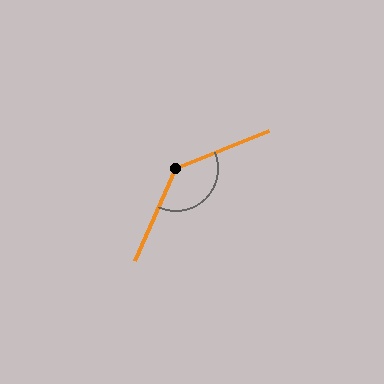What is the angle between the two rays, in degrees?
Approximately 136 degrees.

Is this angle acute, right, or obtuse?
It is obtuse.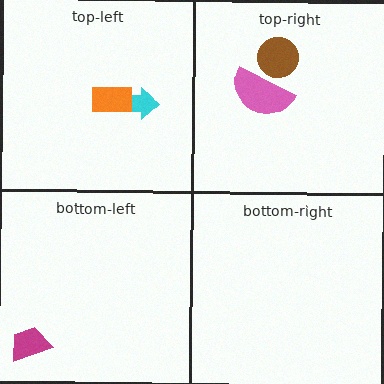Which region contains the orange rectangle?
The top-left region.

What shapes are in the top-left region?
The cyan arrow, the orange rectangle.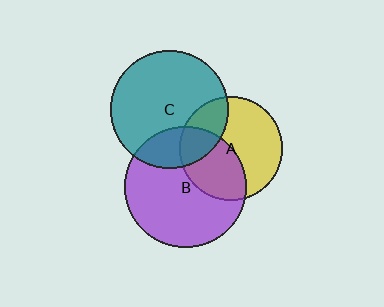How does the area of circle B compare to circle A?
Approximately 1.4 times.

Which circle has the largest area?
Circle B (purple).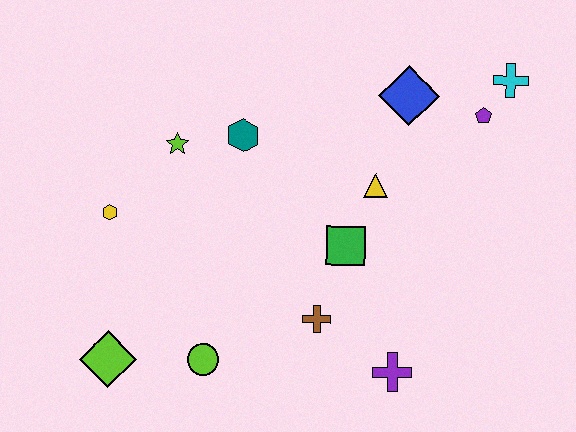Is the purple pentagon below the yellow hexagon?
No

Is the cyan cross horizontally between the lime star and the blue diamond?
No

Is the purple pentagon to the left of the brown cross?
No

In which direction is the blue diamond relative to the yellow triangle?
The blue diamond is above the yellow triangle.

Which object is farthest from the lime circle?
The cyan cross is farthest from the lime circle.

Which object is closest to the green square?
The yellow triangle is closest to the green square.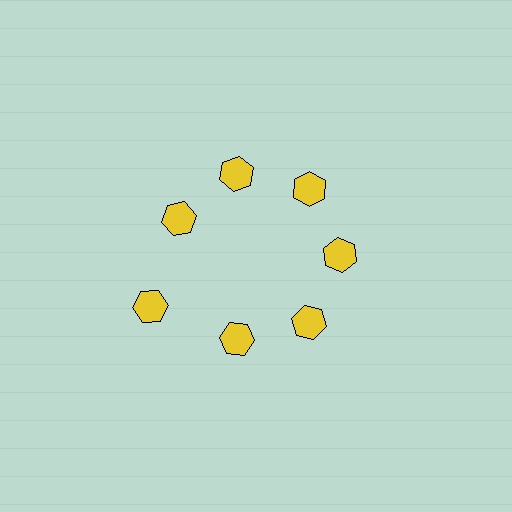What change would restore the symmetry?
The symmetry would be restored by moving it inward, back onto the ring so that all 7 hexagons sit at equal angles and equal distance from the center.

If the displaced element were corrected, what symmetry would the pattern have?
It would have 7-fold rotational symmetry — the pattern would map onto itself every 51 degrees.